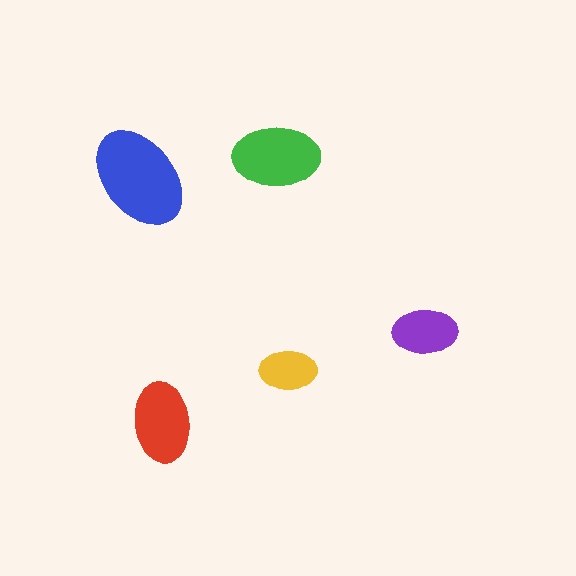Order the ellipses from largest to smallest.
the blue one, the green one, the red one, the purple one, the yellow one.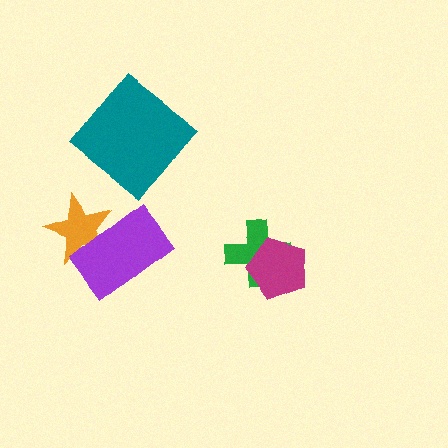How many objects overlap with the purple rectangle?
1 object overlaps with the purple rectangle.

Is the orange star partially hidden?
Yes, it is partially covered by another shape.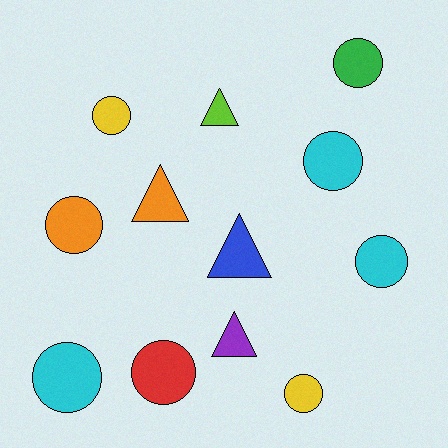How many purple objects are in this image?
There is 1 purple object.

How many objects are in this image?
There are 12 objects.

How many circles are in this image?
There are 8 circles.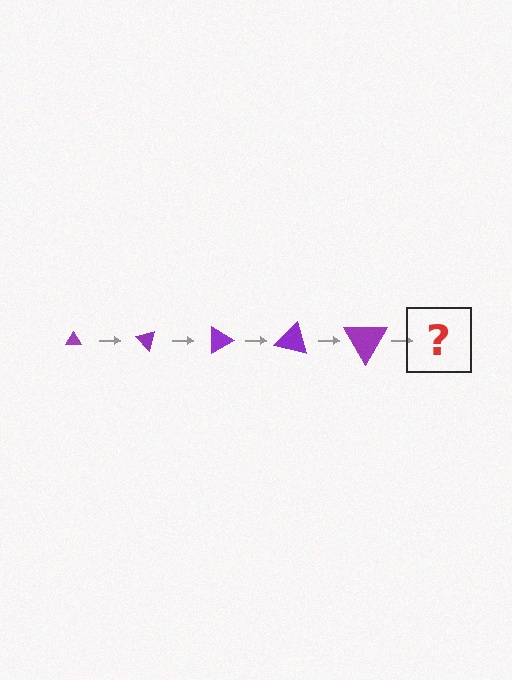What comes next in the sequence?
The next element should be a triangle, larger than the previous one and rotated 225 degrees from the start.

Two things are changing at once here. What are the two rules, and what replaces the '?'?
The two rules are that the triangle grows larger each step and it rotates 45 degrees each step. The '?' should be a triangle, larger than the previous one and rotated 225 degrees from the start.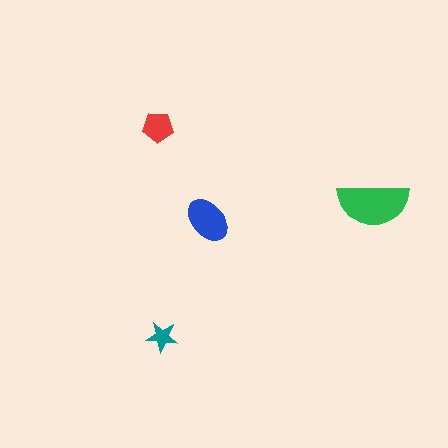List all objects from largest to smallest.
The green semicircle, the blue ellipse, the red pentagon, the teal star.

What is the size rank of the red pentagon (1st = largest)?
3rd.